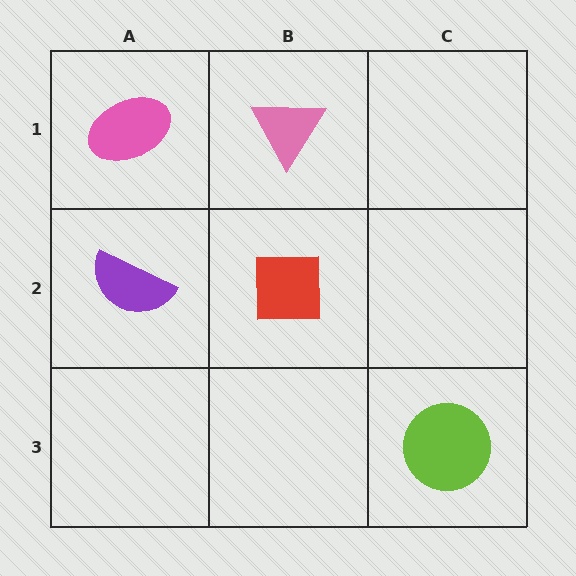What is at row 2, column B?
A red square.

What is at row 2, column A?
A purple semicircle.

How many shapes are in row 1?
2 shapes.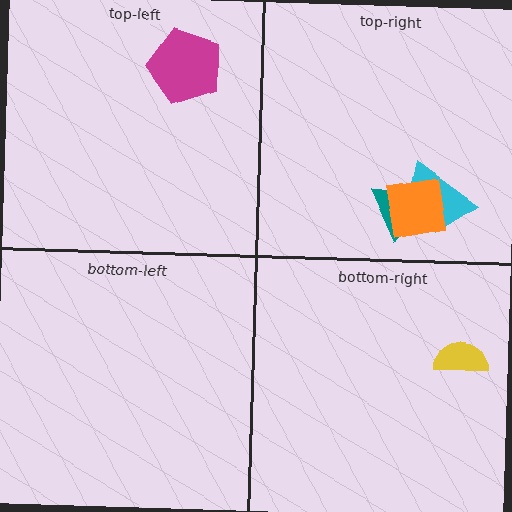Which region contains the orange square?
The top-right region.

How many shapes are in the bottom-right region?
1.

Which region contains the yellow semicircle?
The bottom-right region.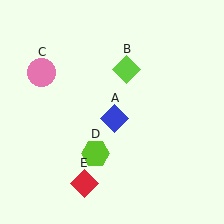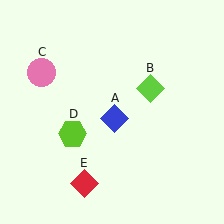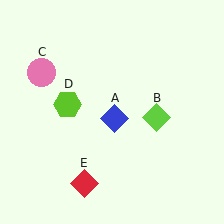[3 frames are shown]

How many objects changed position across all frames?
2 objects changed position: lime diamond (object B), lime hexagon (object D).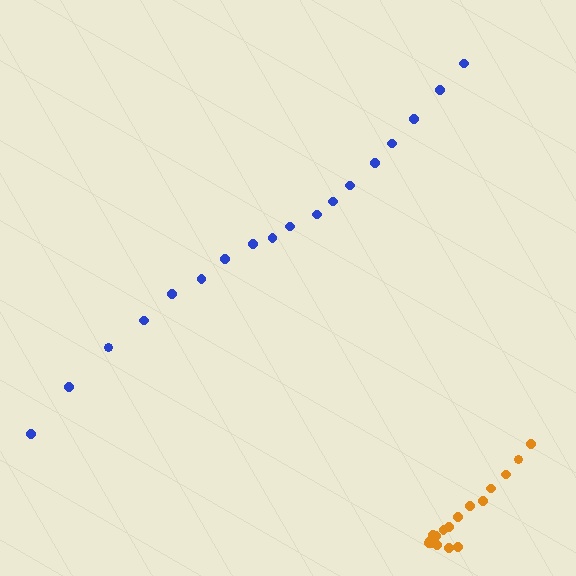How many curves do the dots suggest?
There are 2 distinct paths.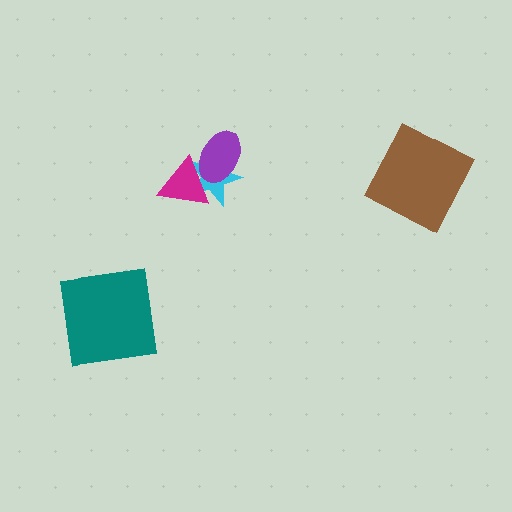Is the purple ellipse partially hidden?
Yes, it is partially covered by another shape.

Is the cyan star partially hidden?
Yes, it is partially covered by another shape.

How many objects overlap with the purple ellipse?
2 objects overlap with the purple ellipse.